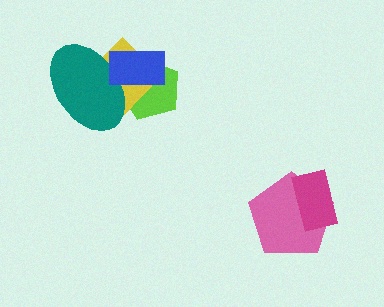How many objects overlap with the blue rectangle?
3 objects overlap with the blue rectangle.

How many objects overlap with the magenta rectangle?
1 object overlaps with the magenta rectangle.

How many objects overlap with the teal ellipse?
3 objects overlap with the teal ellipse.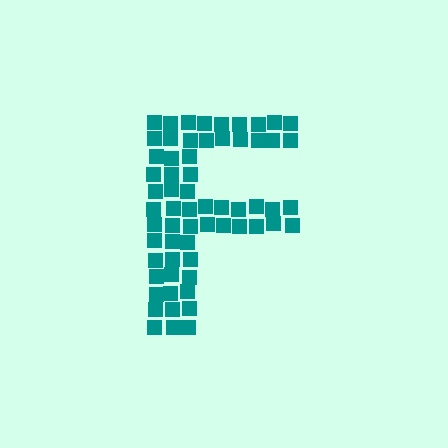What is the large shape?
The large shape is the letter F.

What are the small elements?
The small elements are squares.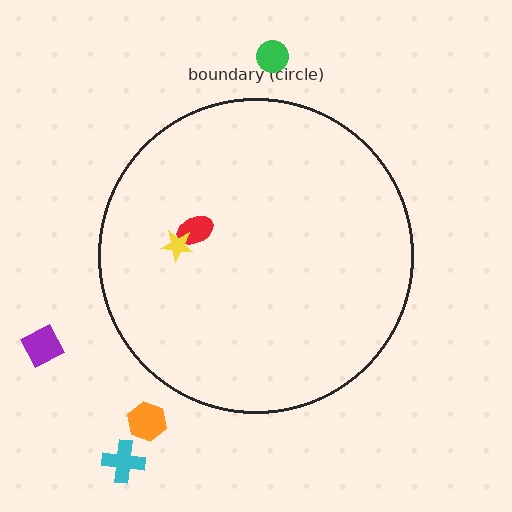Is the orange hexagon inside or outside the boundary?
Outside.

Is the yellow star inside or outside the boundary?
Inside.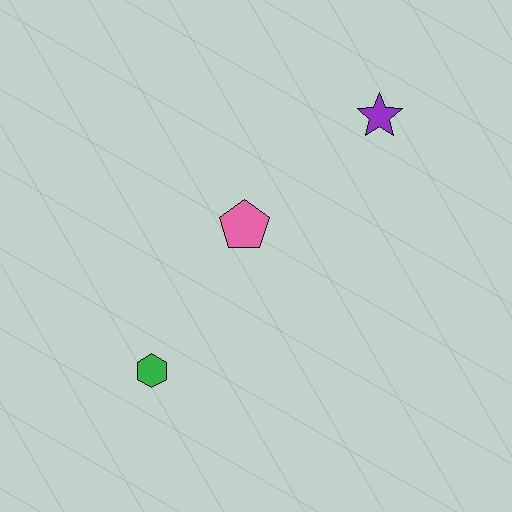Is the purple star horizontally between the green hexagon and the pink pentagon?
No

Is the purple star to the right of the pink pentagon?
Yes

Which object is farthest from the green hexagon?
The purple star is farthest from the green hexagon.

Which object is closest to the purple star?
The pink pentagon is closest to the purple star.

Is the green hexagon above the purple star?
No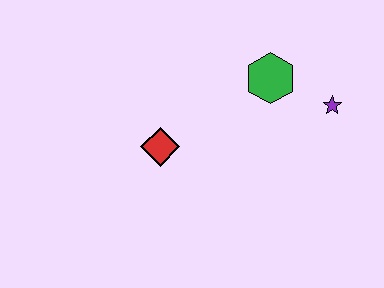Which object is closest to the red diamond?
The green hexagon is closest to the red diamond.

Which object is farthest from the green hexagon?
The red diamond is farthest from the green hexagon.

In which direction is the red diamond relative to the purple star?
The red diamond is to the left of the purple star.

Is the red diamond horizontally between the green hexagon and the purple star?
No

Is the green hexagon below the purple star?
No